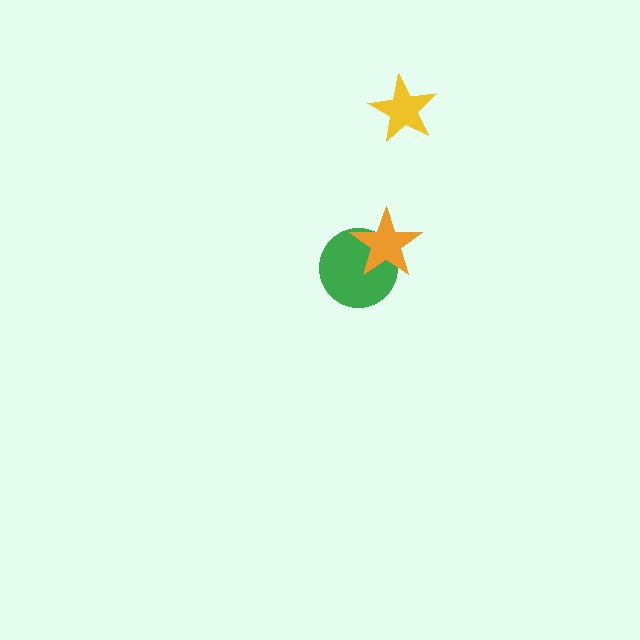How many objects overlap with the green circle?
1 object overlaps with the green circle.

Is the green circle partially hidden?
Yes, it is partially covered by another shape.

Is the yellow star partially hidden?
No, no other shape covers it.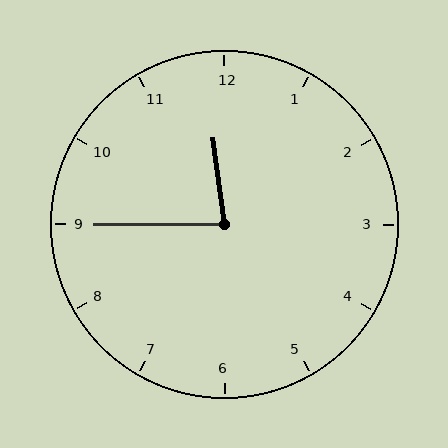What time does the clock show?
11:45.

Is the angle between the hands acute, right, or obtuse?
It is acute.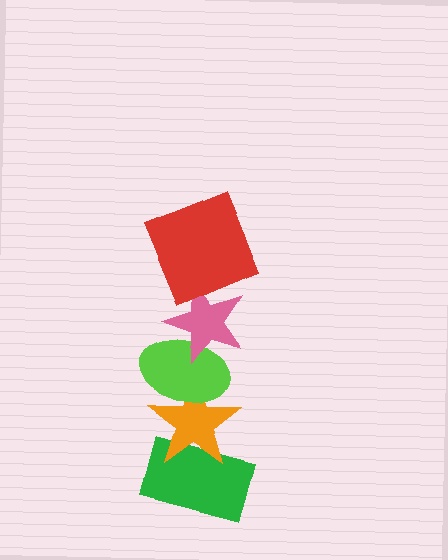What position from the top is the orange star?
The orange star is 4th from the top.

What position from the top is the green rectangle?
The green rectangle is 5th from the top.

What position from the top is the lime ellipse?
The lime ellipse is 3rd from the top.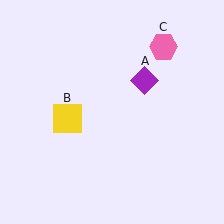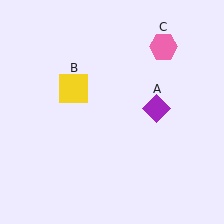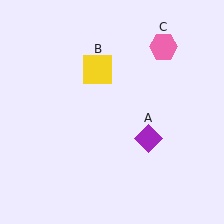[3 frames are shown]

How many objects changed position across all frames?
2 objects changed position: purple diamond (object A), yellow square (object B).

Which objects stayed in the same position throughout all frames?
Pink hexagon (object C) remained stationary.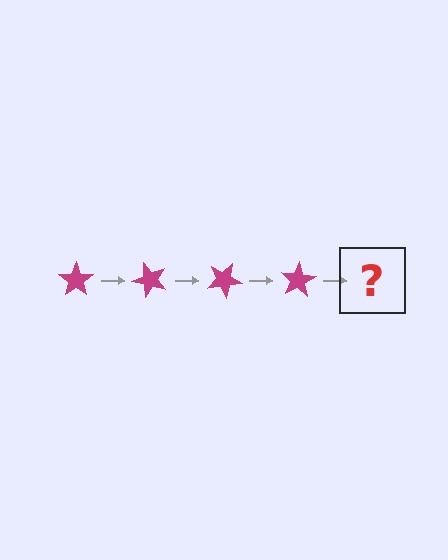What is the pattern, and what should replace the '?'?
The pattern is that the star rotates 50 degrees each step. The '?' should be a magenta star rotated 200 degrees.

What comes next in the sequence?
The next element should be a magenta star rotated 200 degrees.